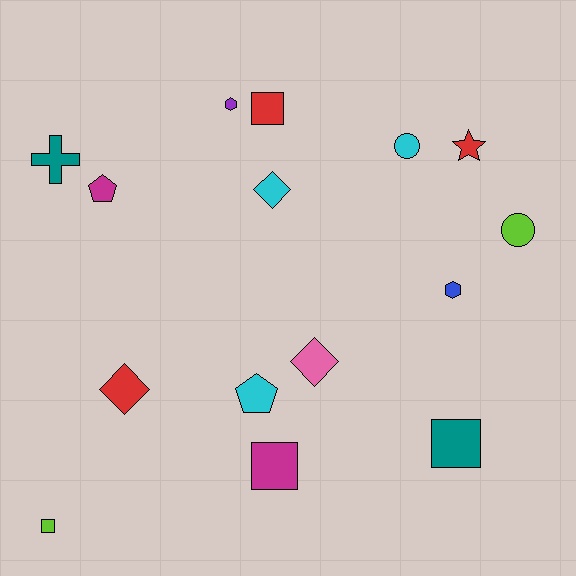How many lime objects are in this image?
There are 2 lime objects.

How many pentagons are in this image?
There are 2 pentagons.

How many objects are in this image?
There are 15 objects.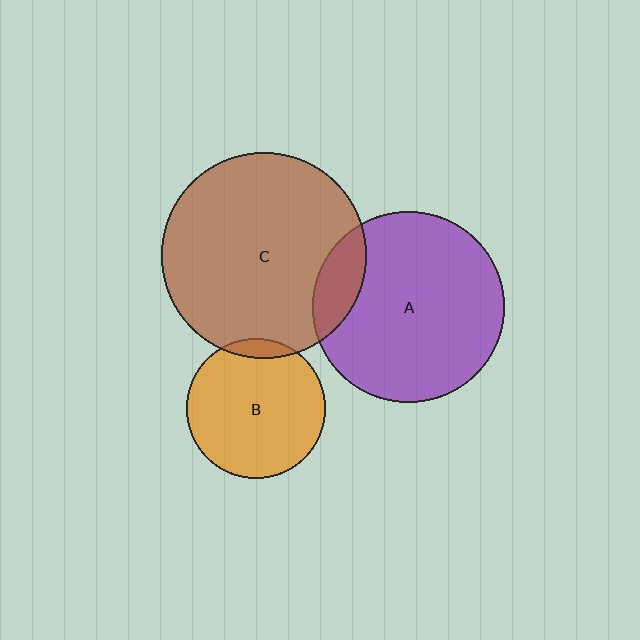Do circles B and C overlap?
Yes.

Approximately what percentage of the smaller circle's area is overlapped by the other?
Approximately 5%.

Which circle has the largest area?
Circle C (brown).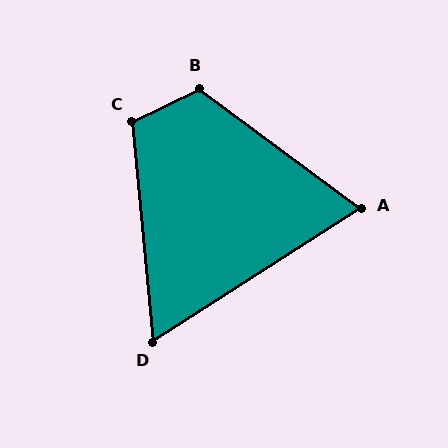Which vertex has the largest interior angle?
B, at approximately 117 degrees.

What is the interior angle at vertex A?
Approximately 69 degrees (acute).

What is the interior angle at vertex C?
Approximately 111 degrees (obtuse).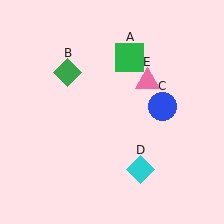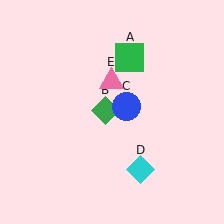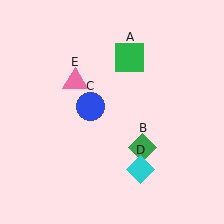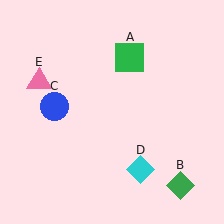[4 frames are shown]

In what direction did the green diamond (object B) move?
The green diamond (object B) moved down and to the right.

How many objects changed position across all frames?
3 objects changed position: green diamond (object B), blue circle (object C), pink triangle (object E).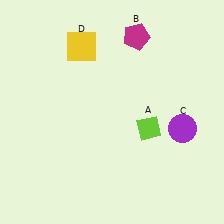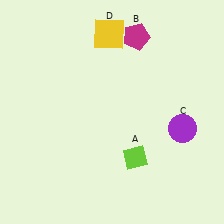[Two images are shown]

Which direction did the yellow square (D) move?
The yellow square (D) moved right.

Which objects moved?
The objects that moved are: the lime diamond (A), the yellow square (D).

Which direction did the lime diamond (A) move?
The lime diamond (A) moved down.